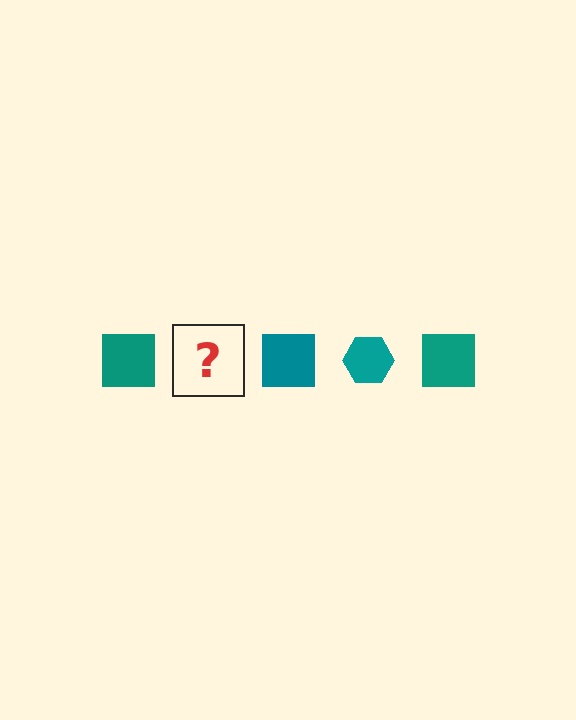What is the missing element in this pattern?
The missing element is a teal hexagon.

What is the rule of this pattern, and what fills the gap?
The rule is that the pattern cycles through square, hexagon shapes in teal. The gap should be filled with a teal hexagon.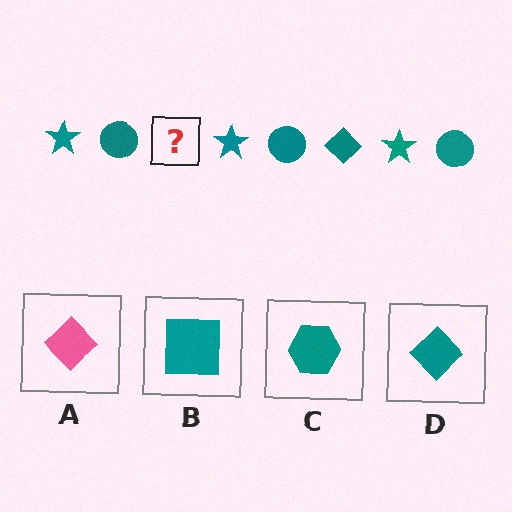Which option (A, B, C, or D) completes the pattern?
D.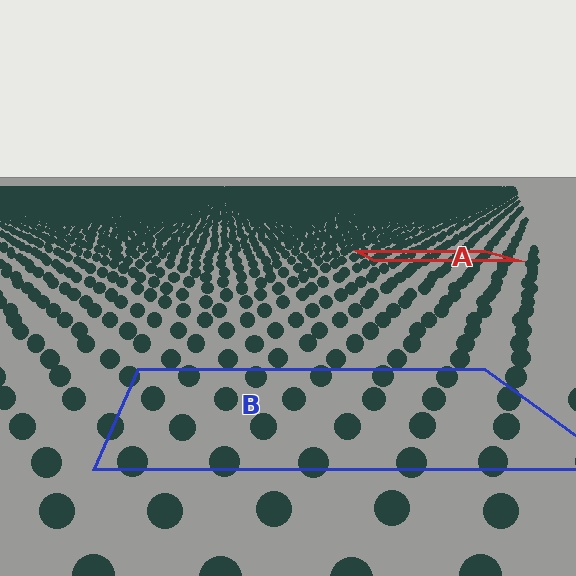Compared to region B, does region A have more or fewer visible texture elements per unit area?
Region A has more texture elements per unit area — they are packed more densely because it is farther away.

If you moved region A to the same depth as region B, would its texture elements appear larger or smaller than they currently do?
They would appear larger. At a closer depth, the same texture elements are projected at a bigger on-screen size.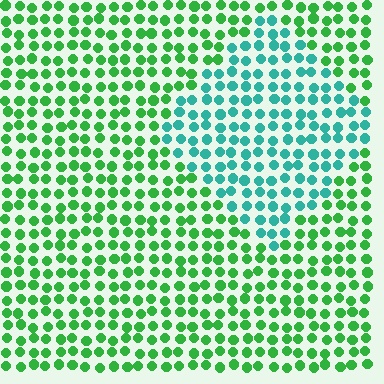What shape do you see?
I see a diamond.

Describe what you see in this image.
The image is filled with small green elements in a uniform arrangement. A diamond-shaped region is visible where the elements are tinted to a slightly different hue, forming a subtle color boundary.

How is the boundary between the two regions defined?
The boundary is defined purely by a slight shift in hue (about 46 degrees). Spacing, size, and orientation are identical on both sides.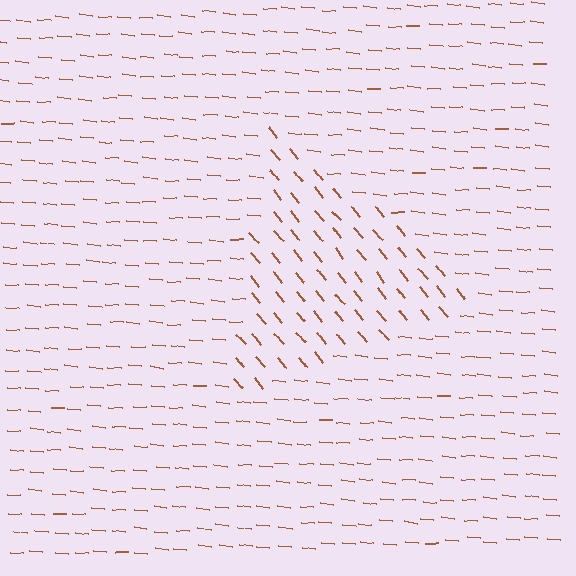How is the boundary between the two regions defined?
The boundary is defined purely by a change in line orientation (approximately 45 degrees difference). All lines are the same color and thickness.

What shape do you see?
I see a triangle.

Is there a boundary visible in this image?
Yes, there is a texture boundary formed by a change in line orientation.